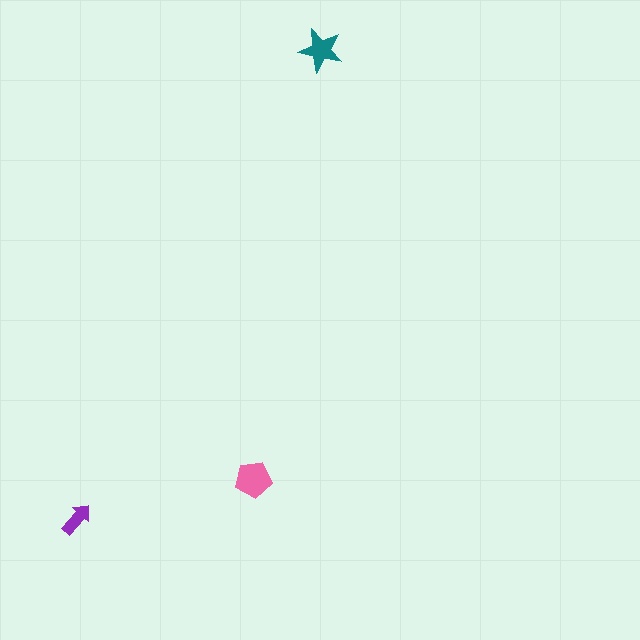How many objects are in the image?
There are 3 objects in the image.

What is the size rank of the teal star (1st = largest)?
2nd.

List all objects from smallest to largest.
The purple arrow, the teal star, the pink pentagon.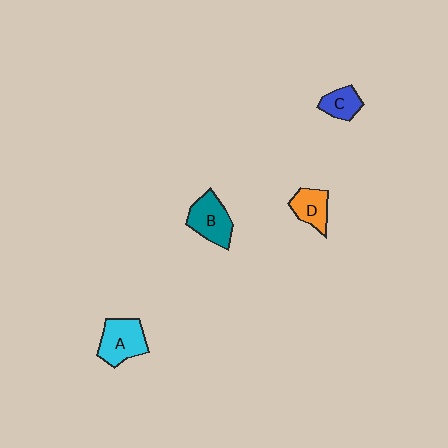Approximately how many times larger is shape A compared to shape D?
Approximately 1.4 times.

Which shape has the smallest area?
Shape C (blue).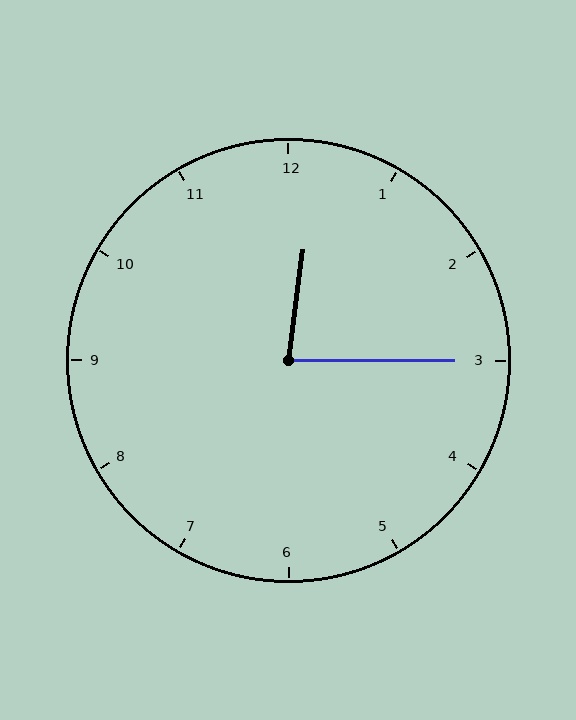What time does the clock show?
12:15.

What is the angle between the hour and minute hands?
Approximately 82 degrees.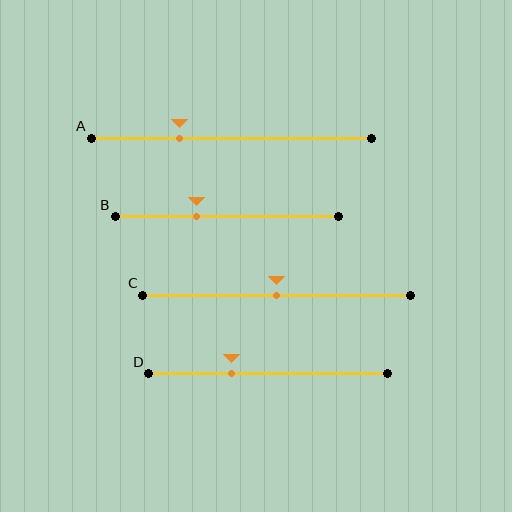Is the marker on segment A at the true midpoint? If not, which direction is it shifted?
No, the marker on segment A is shifted to the left by about 19% of the segment length.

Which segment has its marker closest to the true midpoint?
Segment C has its marker closest to the true midpoint.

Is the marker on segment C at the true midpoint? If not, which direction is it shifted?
Yes, the marker on segment C is at the true midpoint.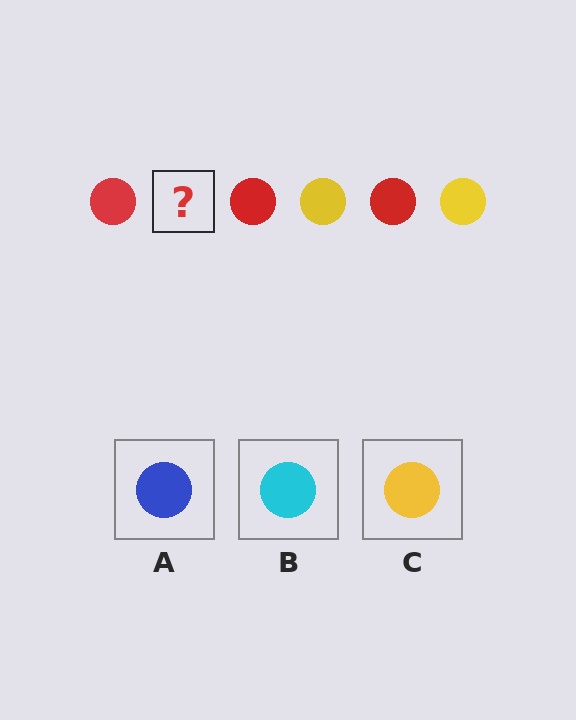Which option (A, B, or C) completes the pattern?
C.